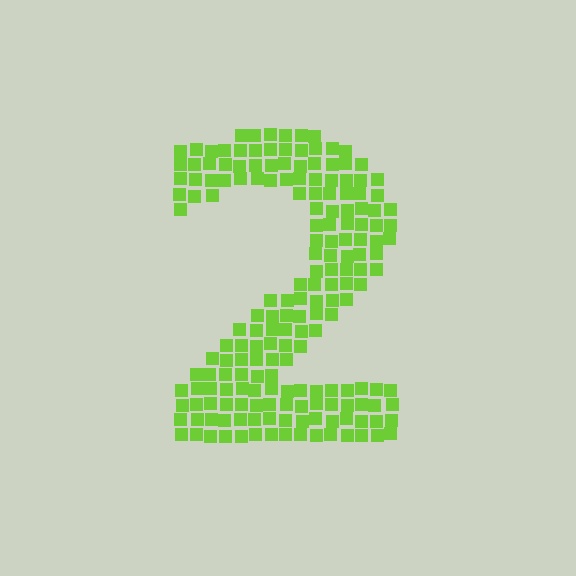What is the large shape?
The large shape is the digit 2.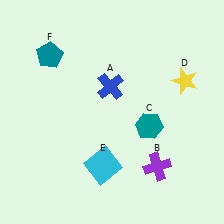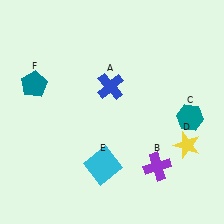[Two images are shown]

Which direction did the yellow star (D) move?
The yellow star (D) moved down.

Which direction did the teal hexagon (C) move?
The teal hexagon (C) moved right.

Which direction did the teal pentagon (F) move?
The teal pentagon (F) moved down.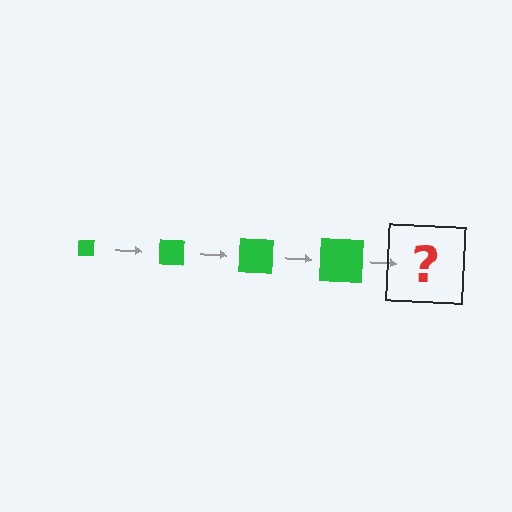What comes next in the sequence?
The next element should be a green square, larger than the previous one.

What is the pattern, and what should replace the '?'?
The pattern is that the square gets progressively larger each step. The '?' should be a green square, larger than the previous one.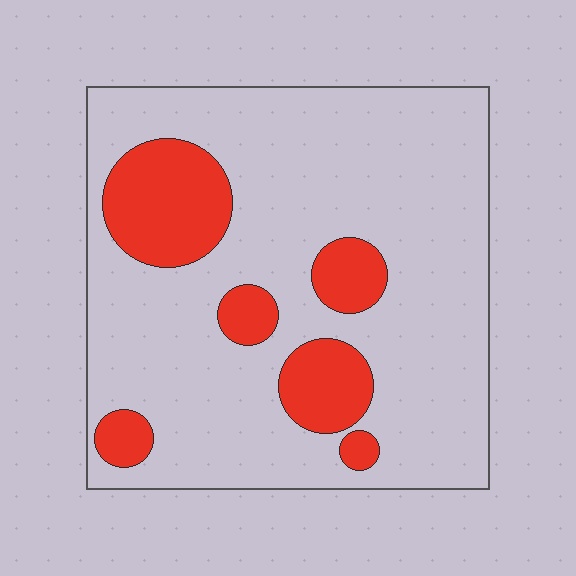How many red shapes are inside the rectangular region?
6.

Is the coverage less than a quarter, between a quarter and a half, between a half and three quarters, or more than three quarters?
Less than a quarter.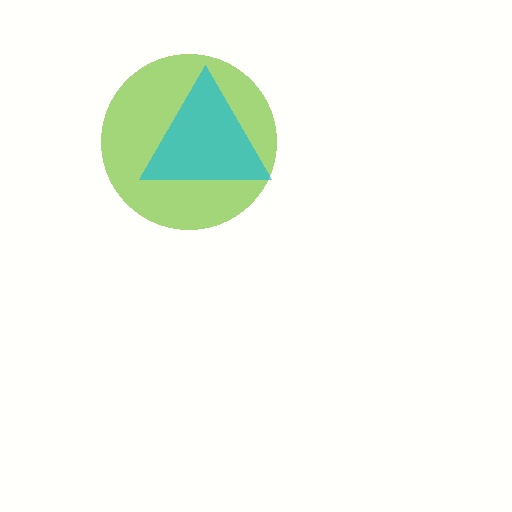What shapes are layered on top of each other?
The layered shapes are: a lime circle, a cyan triangle.